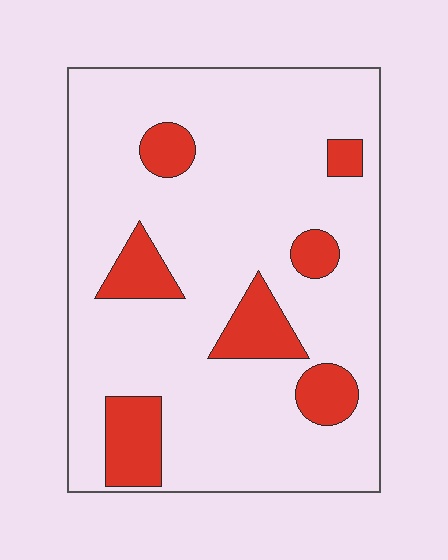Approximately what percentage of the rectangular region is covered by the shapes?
Approximately 15%.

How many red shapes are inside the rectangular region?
7.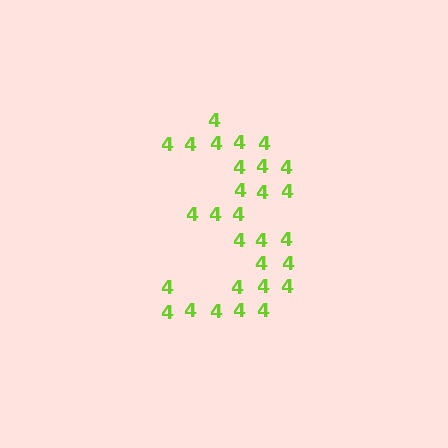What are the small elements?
The small elements are digit 4's.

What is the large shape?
The large shape is the digit 3.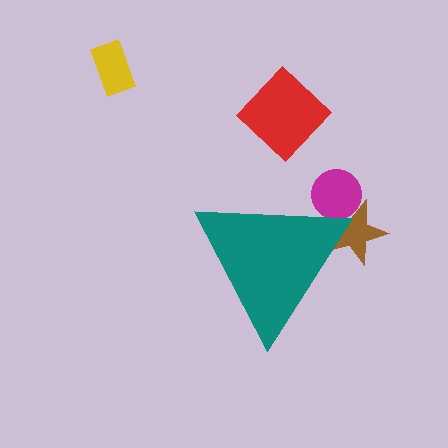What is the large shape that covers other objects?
A teal triangle.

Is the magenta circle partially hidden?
Yes, the magenta circle is partially hidden behind the teal triangle.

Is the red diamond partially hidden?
No, the red diamond is fully visible.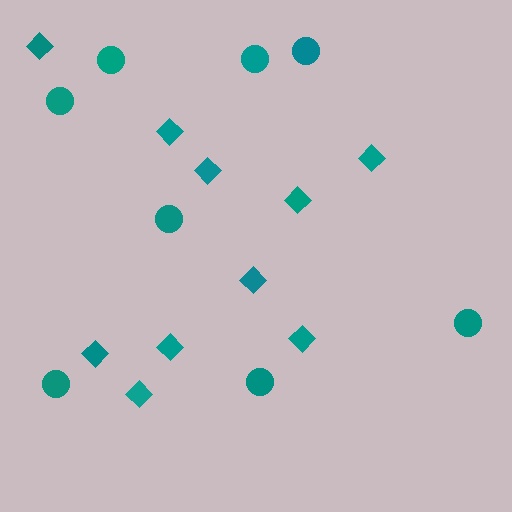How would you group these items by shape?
There are 2 groups: one group of diamonds (10) and one group of circles (8).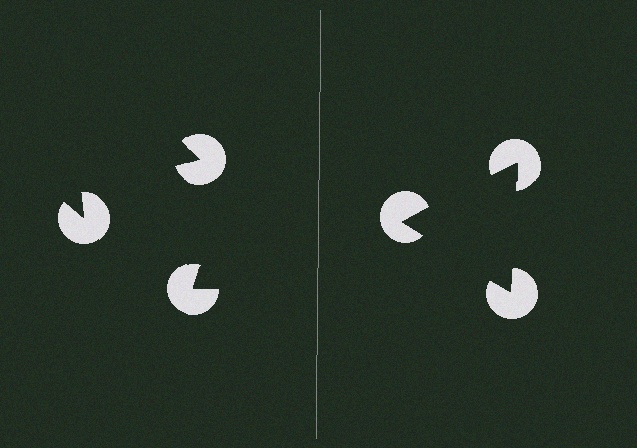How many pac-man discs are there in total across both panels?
6 — 3 on each side.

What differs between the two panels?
The pac-man discs are positioned identically on both sides; only the wedge orientations differ. On the right they align to a triangle; on the left they are misaligned.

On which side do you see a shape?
An illusory triangle appears on the right side. On the left side the wedge cuts are rotated, so no coherent shape forms.